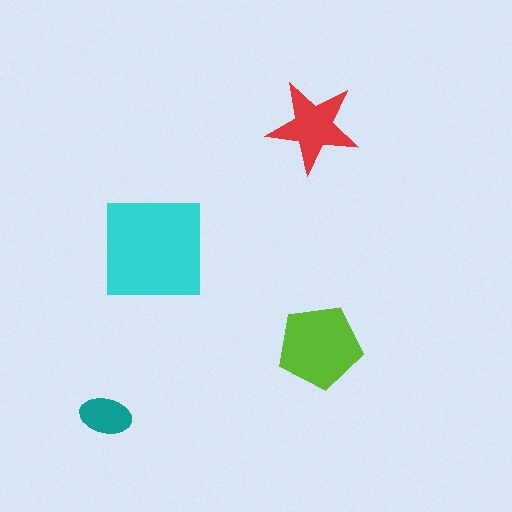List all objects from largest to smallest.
The cyan square, the lime pentagon, the red star, the teal ellipse.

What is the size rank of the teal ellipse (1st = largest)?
4th.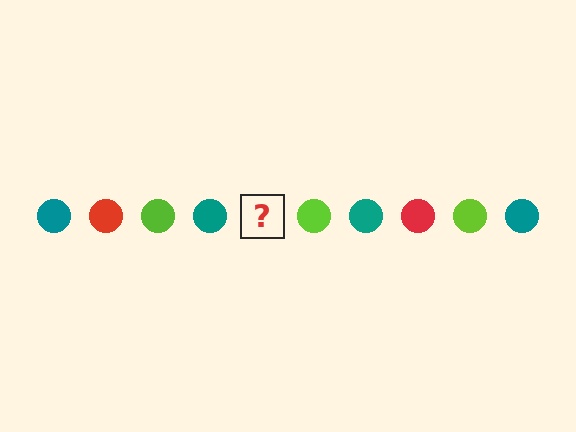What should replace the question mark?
The question mark should be replaced with a red circle.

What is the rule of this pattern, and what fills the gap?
The rule is that the pattern cycles through teal, red, lime circles. The gap should be filled with a red circle.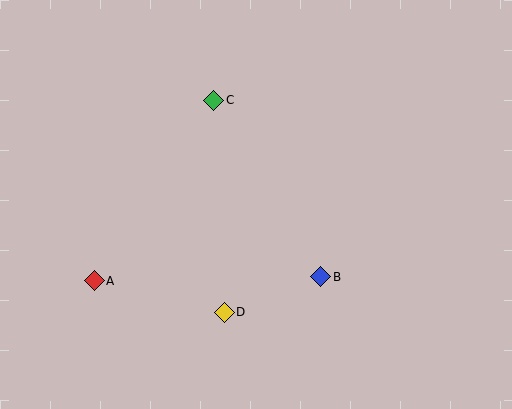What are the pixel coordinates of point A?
Point A is at (94, 281).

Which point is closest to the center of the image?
Point B at (321, 277) is closest to the center.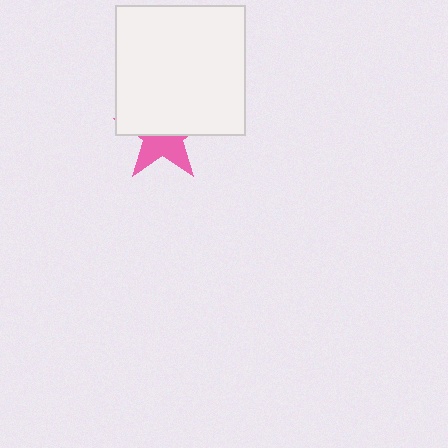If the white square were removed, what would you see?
You would see the complete pink star.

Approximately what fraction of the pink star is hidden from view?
Roughly 56% of the pink star is hidden behind the white square.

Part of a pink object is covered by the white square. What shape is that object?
It is a star.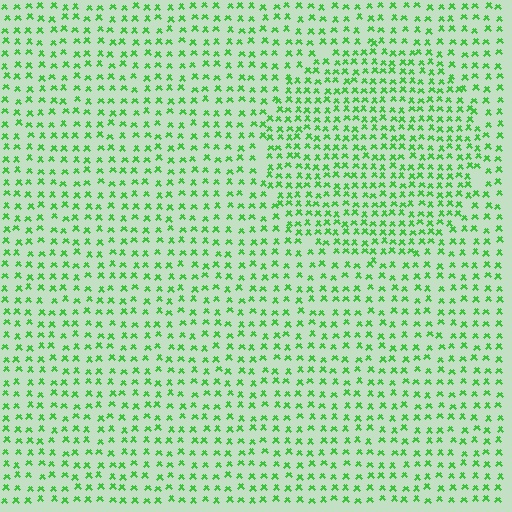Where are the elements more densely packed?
The elements are more densely packed inside the circle boundary.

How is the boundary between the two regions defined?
The boundary is defined by a change in element density (approximately 1.5x ratio). All elements are the same color, size, and shape.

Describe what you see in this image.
The image contains small green elements arranged at two different densities. A circle-shaped region is visible where the elements are more densely packed than the surrounding area.